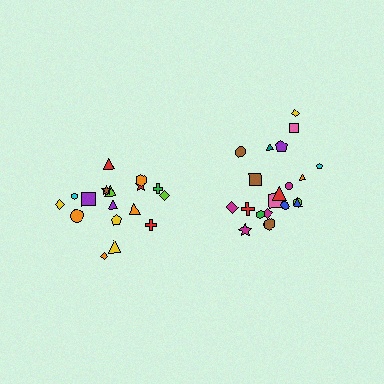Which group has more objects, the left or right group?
The right group.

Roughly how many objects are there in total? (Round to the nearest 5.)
Roughly 40 objects in total.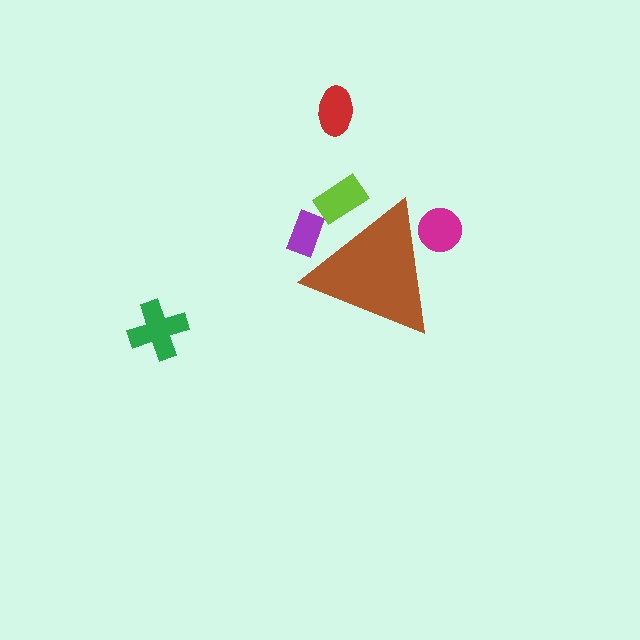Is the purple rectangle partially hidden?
Yes, the purple rectangle is partially hidden behind the brown triangle.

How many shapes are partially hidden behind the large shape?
3 shapes are partially hidden.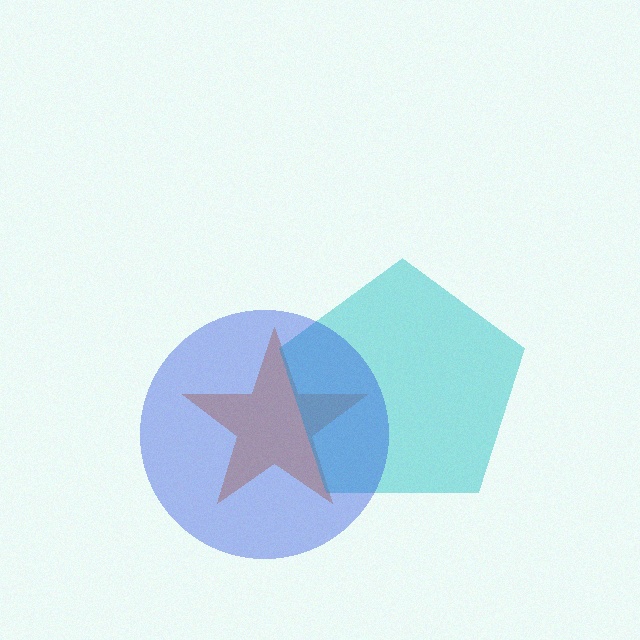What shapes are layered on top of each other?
The layered shapes are: an orange star, a cyan pentagon, a blue circle.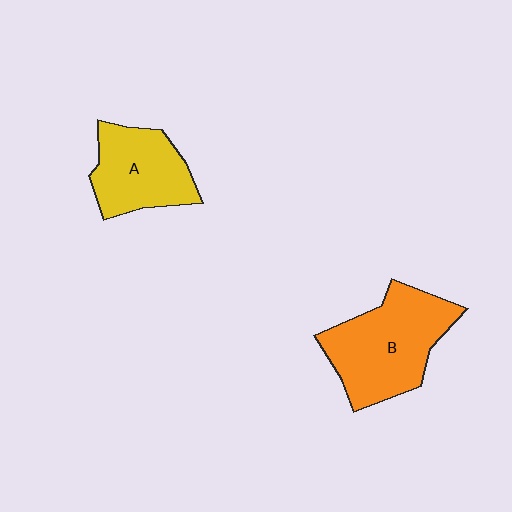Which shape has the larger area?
Shape B (orange).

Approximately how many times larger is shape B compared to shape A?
Approximately 1.4 times.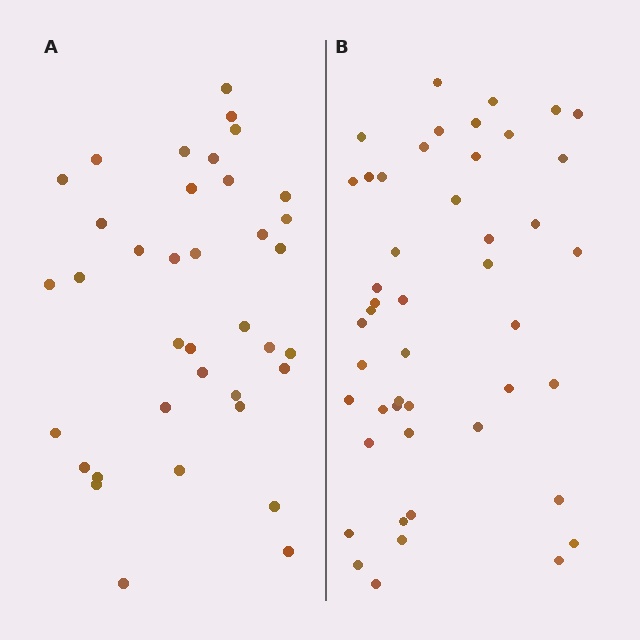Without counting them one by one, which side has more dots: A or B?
Region B (the right region) has more dots.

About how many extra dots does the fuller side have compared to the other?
Region B has roughly 10 or so more dots than region A.